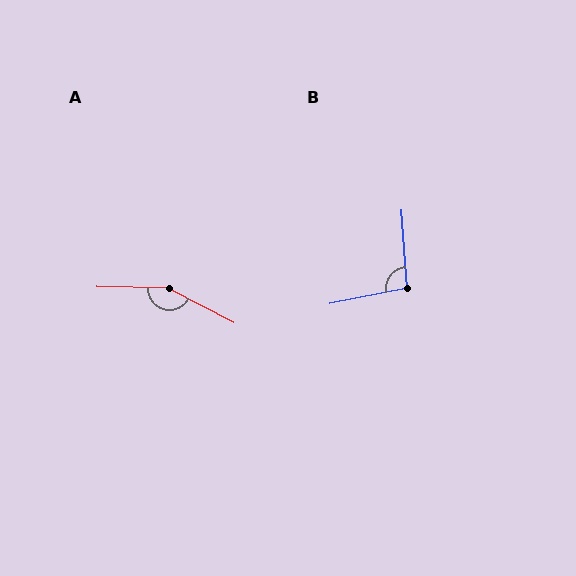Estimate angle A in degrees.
Approximately 153 degrees.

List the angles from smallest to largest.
B (98°), A (153°).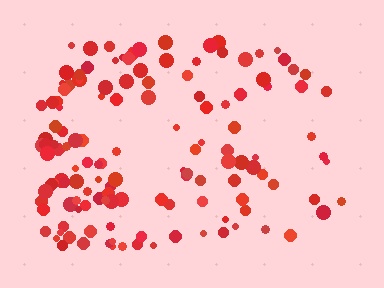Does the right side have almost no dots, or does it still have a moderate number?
Still a moderate number, just noticeably fewer than the left.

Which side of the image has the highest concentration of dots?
The left.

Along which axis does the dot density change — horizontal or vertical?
Horizontal.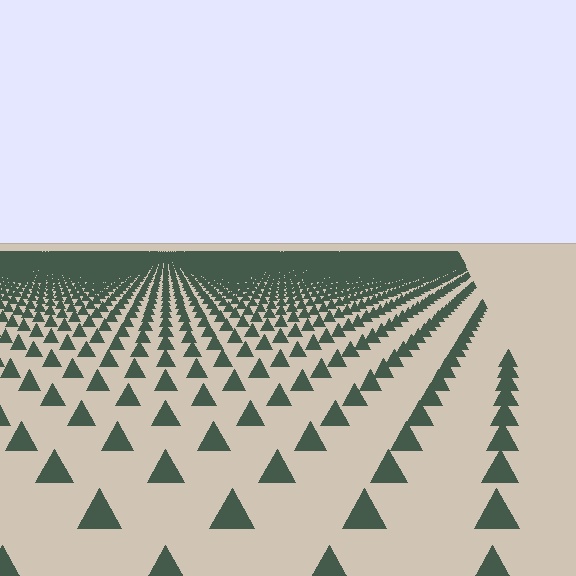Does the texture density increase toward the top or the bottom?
Density increases toward the top.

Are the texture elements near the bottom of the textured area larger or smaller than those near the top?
Larger. Near the bottom, elements are closer to the viewer and appear at a bigger on-screen size.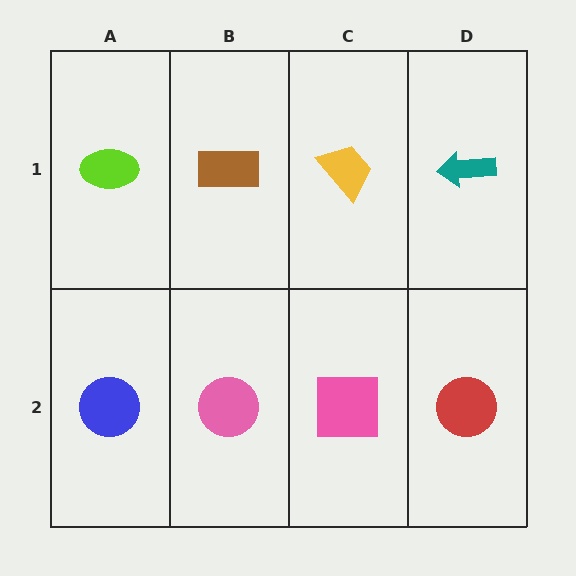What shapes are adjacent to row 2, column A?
A lime ellipse (row 1, column A), a pink circle (row 2, column B).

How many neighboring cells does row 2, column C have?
3.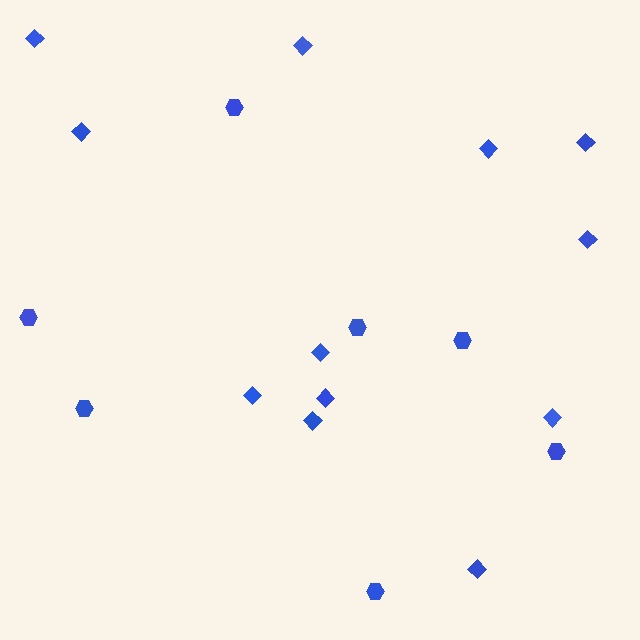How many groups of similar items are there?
There are 2 groups: one group of diamonds (12) and one group of hexagons (7).